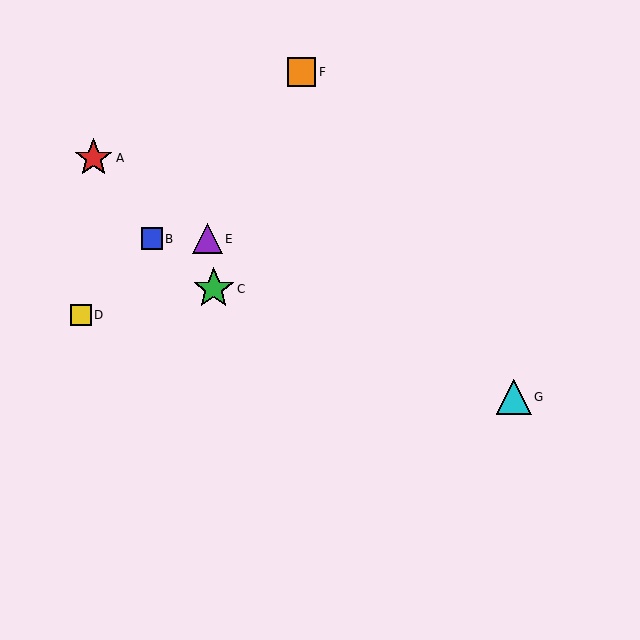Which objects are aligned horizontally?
Objects B, E are aligned horizontally.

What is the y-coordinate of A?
Object A is at y≈158.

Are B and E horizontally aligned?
Yes, both are at y≈239.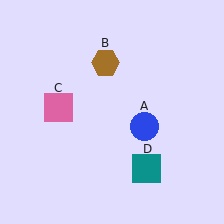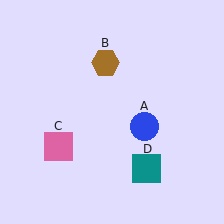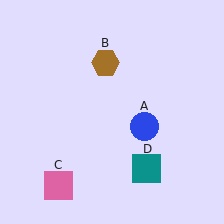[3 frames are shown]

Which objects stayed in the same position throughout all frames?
Blue circle (object A) and brown hexagon (object B) and teal square (object D) remained stationary.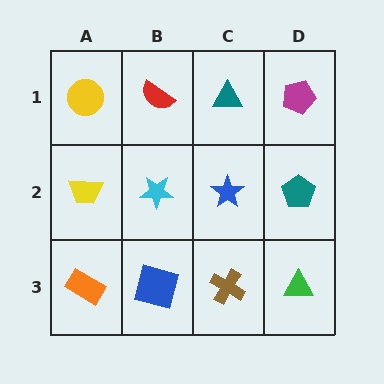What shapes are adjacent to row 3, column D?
A teal pentagon (row 2, column D), a brown cross (row 3, column C).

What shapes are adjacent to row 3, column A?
A yellow trapezoid (row 2, column A), a blue square (row 3, column B).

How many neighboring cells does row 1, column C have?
3.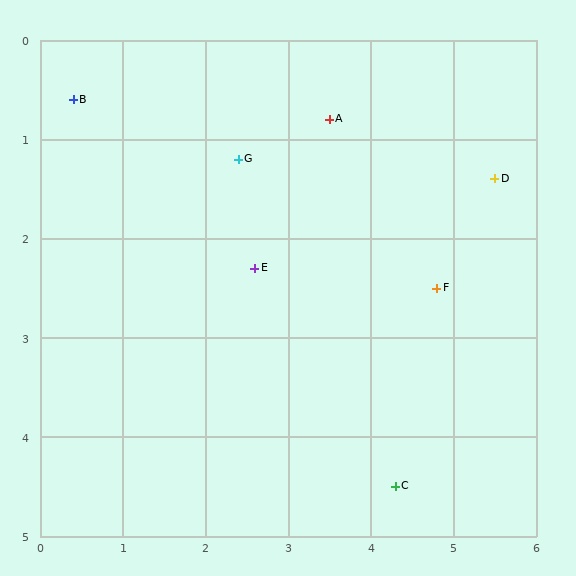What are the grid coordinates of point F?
Point F is at approximately (4.8, 2.5).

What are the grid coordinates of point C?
Point C is at approximately (4.3, 4.5).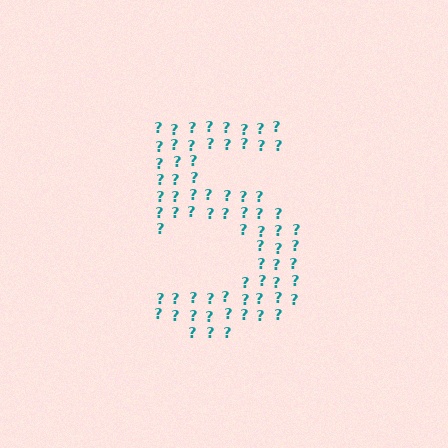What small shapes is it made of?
It is made of small question marks.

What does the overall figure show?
The overall figure shows the digit 5.